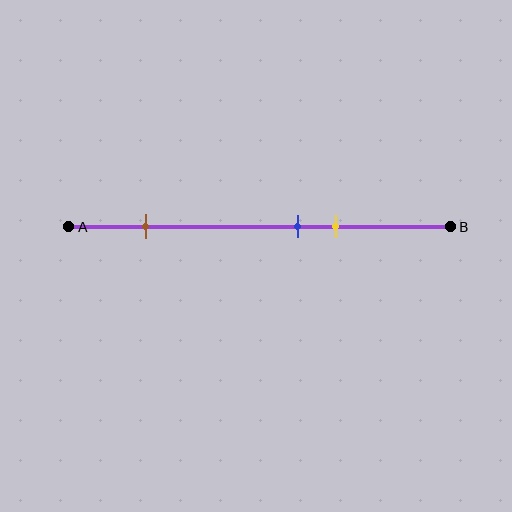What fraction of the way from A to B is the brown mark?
The brown mark is approximately 20% (0.2) of the way from A to B.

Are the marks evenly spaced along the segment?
No, the marks are not evenly spaced.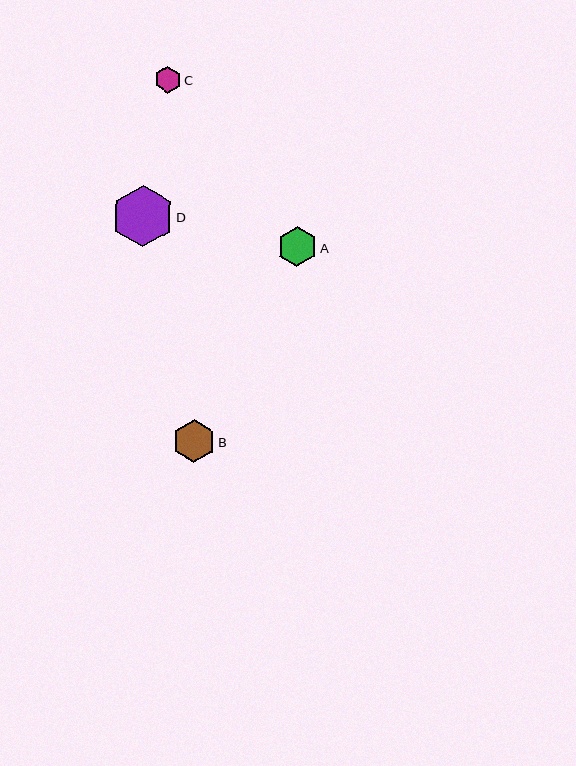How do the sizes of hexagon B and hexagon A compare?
Hexagon B and hexagon A are approximately the same size.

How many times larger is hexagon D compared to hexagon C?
Hexagon D is approximately 2.3 times the size of hexagon C.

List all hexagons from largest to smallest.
From largest to smallest: D, B, A, C.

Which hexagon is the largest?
Hexagon D is the largest with a size of approximately 62 pixels.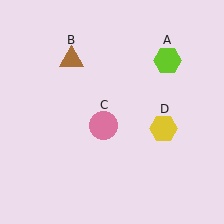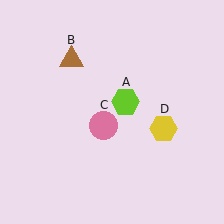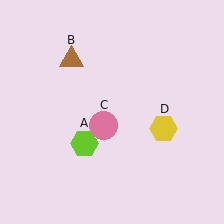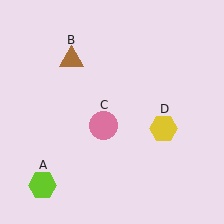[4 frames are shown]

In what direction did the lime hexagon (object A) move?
The lime hexagon (object A) moved down and to the left.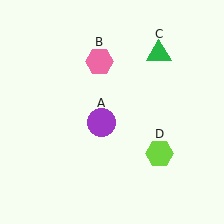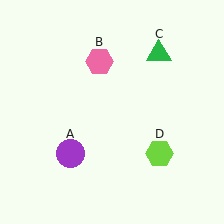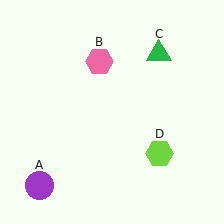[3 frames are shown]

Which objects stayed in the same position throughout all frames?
Pink hexagon (object B) and green triangle (object C) and lime hexagon (object D) remained stationary.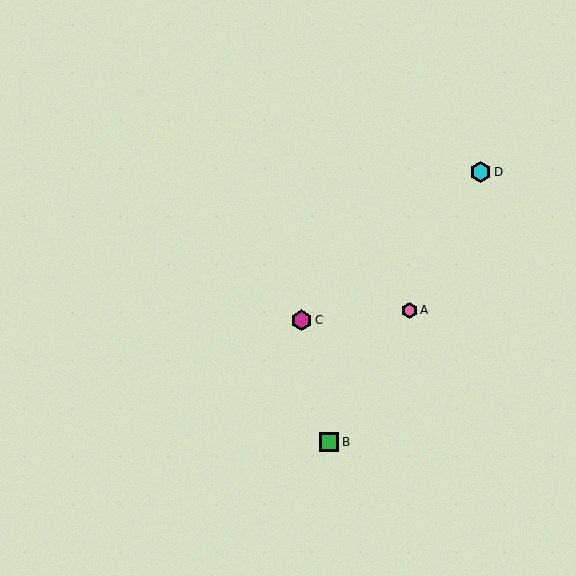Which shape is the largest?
The cyan hexagon (labeled D) is the largest.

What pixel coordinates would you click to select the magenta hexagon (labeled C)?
Click at (301, 320) to select the magenta hexagon C.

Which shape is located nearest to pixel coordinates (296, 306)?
The magenta hexagon (labeled C) at (301, 320) is nearest to that location.